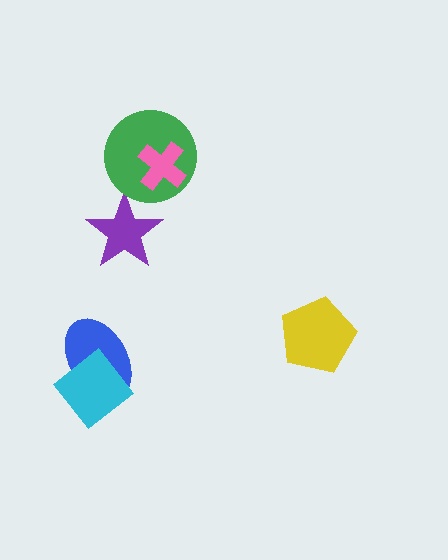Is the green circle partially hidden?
Yes, it is partially covered by another shape.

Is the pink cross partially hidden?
No, no other shape covers it.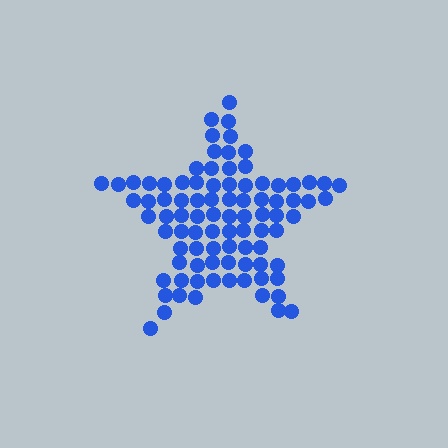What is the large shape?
The large shape is a star.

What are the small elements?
The small elements are circles.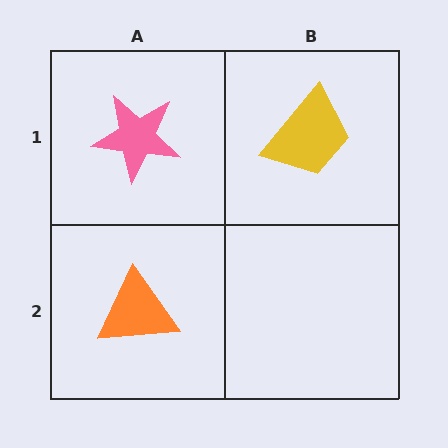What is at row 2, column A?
An orange triangle.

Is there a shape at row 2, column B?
No, that cell is empty.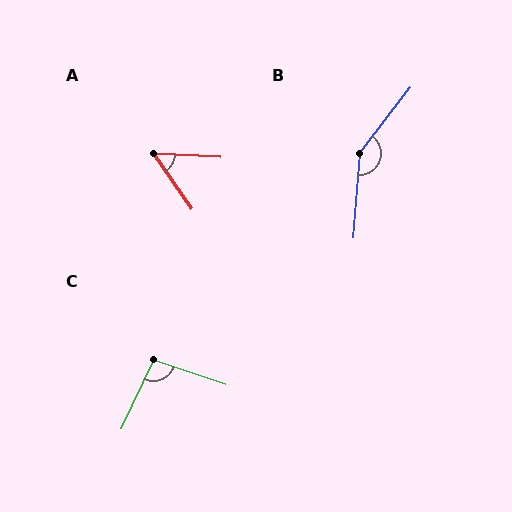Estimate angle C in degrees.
Approximately 96 degrees.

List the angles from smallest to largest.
A (52°), C (96°), B (147°).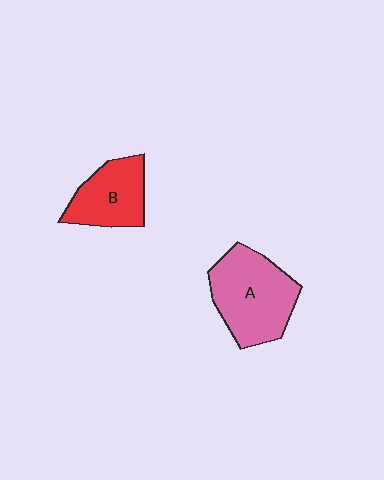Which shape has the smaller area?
Shape B (red).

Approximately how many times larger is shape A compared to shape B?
Approximately 1.5 times.